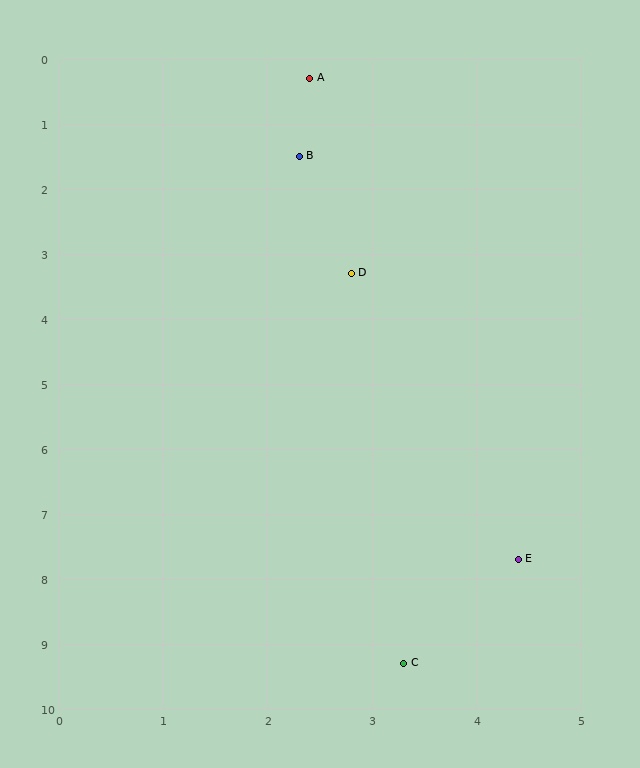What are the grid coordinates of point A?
Point A is at approximately (2.4, 0.3).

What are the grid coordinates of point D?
Point D is at approximately (2.8, 3.3).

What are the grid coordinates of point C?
Point C is at approximately (3.3, 9.3).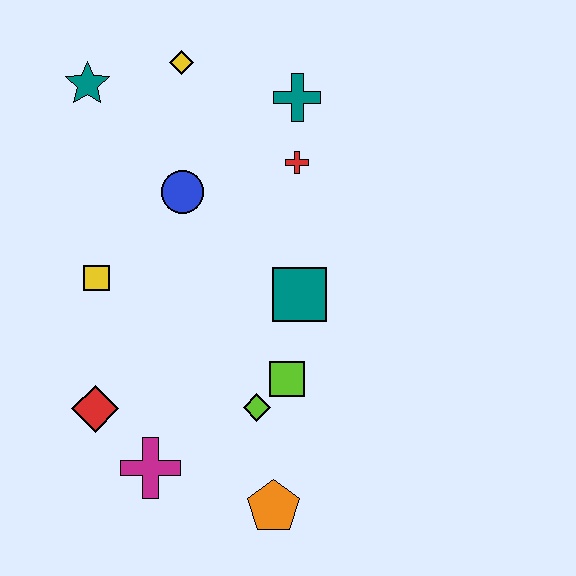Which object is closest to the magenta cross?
The red diamond is closest to the magenta cross.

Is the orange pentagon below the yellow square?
Yes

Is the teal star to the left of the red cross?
Yes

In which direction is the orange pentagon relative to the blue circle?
The orange pentagon is below the blue circle.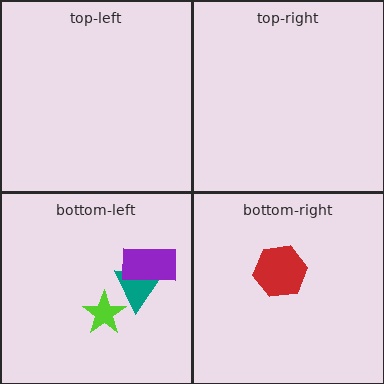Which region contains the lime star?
The bottom-left region.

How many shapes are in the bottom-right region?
1.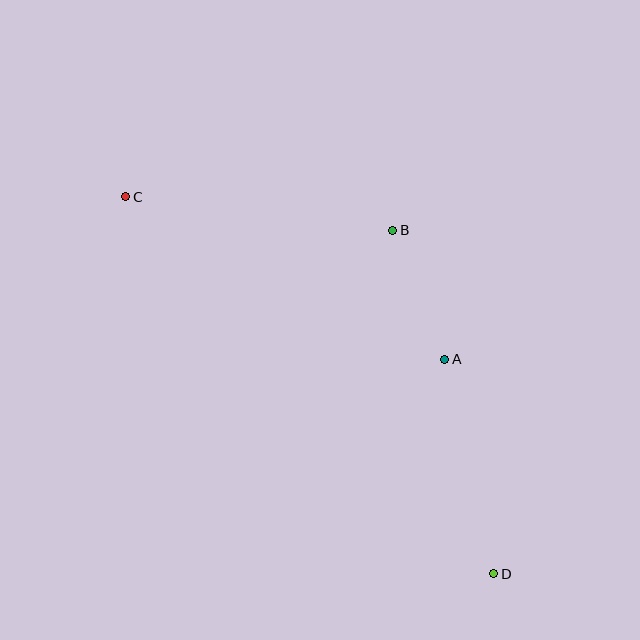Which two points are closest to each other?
Points A and B are closest to each other.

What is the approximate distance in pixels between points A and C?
The distance between A and C is approximately 358 pixels.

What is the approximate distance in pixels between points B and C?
The distance between B and C is approximately 269 pixels.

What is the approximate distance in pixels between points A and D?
The distance between A and D is approximately 220 pixels.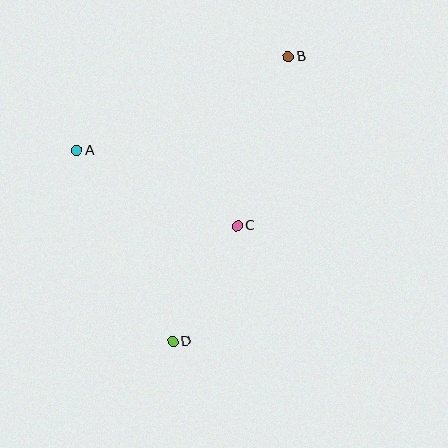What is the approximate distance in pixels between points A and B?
The distance between A and B is approximately 231 pixels.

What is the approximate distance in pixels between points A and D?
The distance between A and D is approximately 214 pixels.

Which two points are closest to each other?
Points C and D are closest to each other.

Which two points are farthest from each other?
Points B and D are farthest from each other.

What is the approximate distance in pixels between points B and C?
The distance between B and C is approximately 177 pixels.